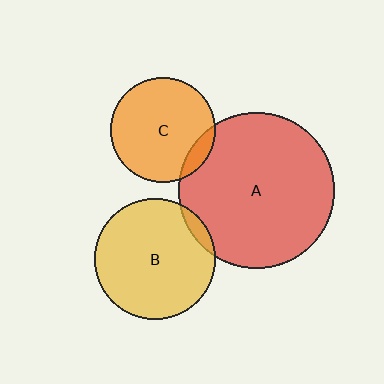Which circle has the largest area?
Circle A (red).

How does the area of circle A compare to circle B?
Approximately 1.7 times.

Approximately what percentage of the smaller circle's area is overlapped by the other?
Approximately 10%.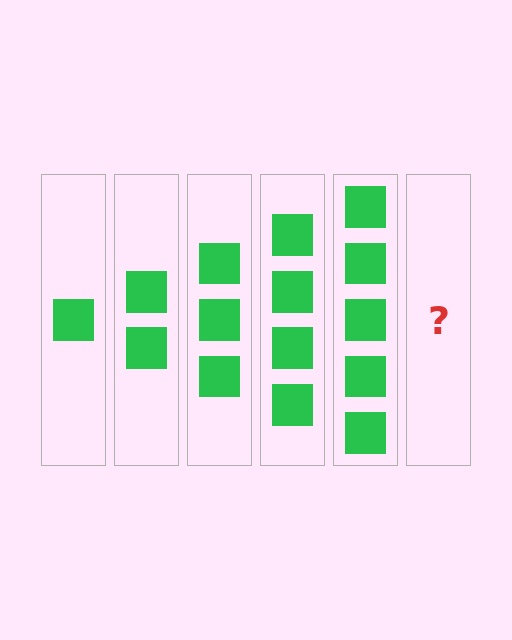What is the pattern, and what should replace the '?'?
The pattern is that each step adds one more square. The '?' should be 6 squares.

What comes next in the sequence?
The next element should be 6 squares.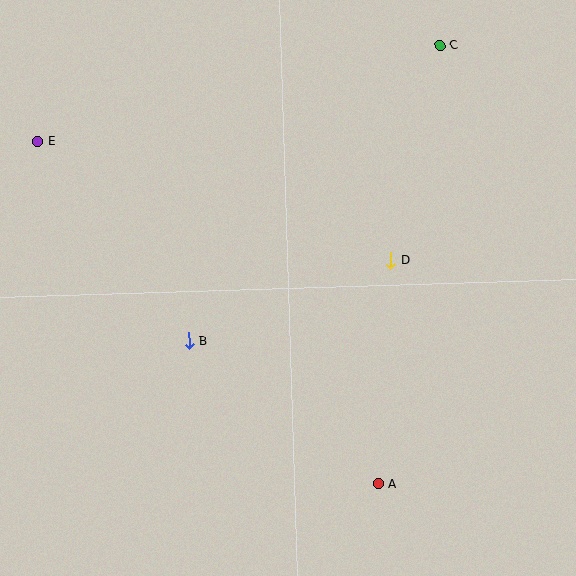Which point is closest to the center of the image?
Point D at (391, 261) is closest to the center.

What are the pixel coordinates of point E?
Point E is at (38, 142).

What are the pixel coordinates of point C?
Point C is at (440, 45).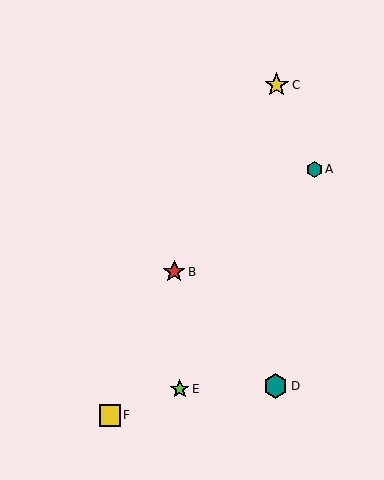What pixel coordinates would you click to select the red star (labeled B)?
Click at (174, 272) to select the red star B.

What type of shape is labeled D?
Shape D is a teal hexagon.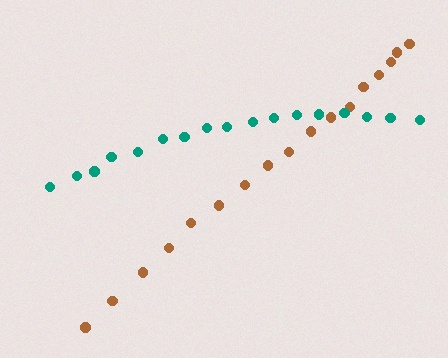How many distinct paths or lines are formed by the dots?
There are 2 distinct paths.